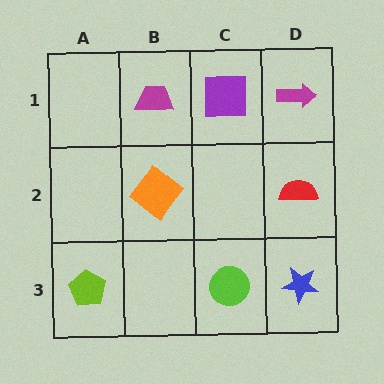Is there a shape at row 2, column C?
No, that cell is empty.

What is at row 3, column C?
A lime circle.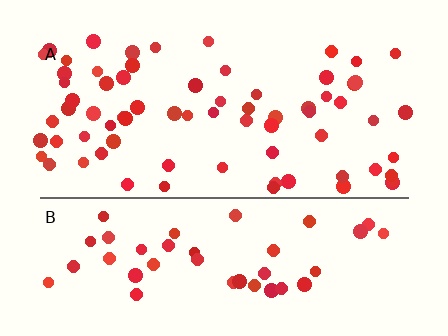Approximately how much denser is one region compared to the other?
Approximately 1.5× — region A over region B.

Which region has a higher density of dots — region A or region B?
A (the top).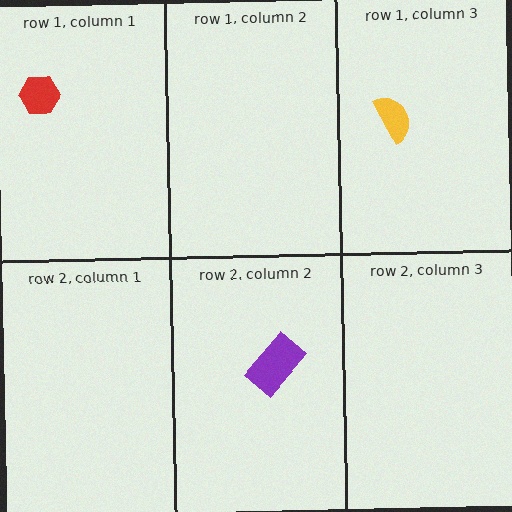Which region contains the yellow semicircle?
The row 1, column 3 region.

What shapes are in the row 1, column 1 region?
The red hexagon.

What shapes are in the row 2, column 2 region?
The purple rectangle.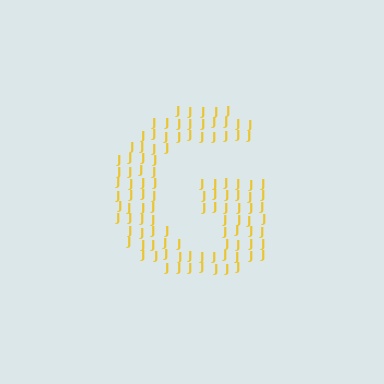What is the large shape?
The large shape is the letter G.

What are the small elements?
The small elements are letter J's.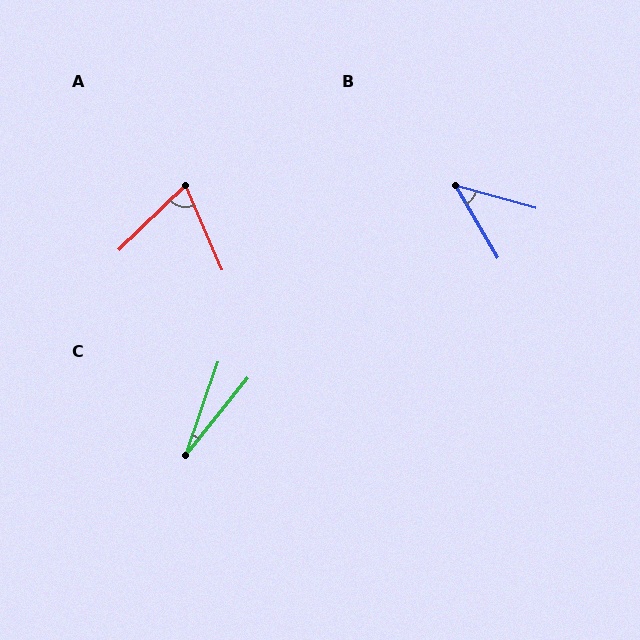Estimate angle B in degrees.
Approximately 44 degrees.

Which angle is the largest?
A, at approximately 69 degrees.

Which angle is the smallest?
C, at approximately 20 degrees.